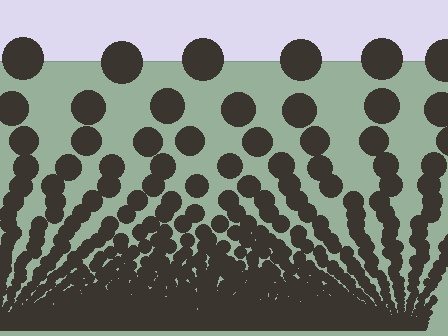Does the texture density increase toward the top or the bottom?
Density increases toward the bottom.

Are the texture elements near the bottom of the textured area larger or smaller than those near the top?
Smaller. The gradient is inverted — elements near the bottom are smaller and denser.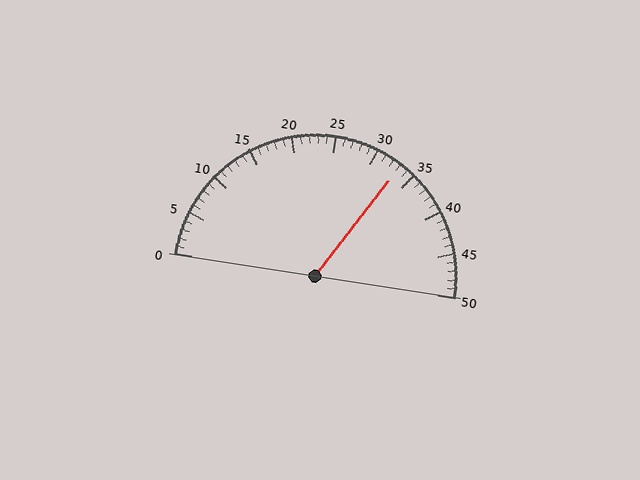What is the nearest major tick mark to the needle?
The nearest major tick mark is 35.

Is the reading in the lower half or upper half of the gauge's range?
The reading is in the upper half of the range (0 to 50).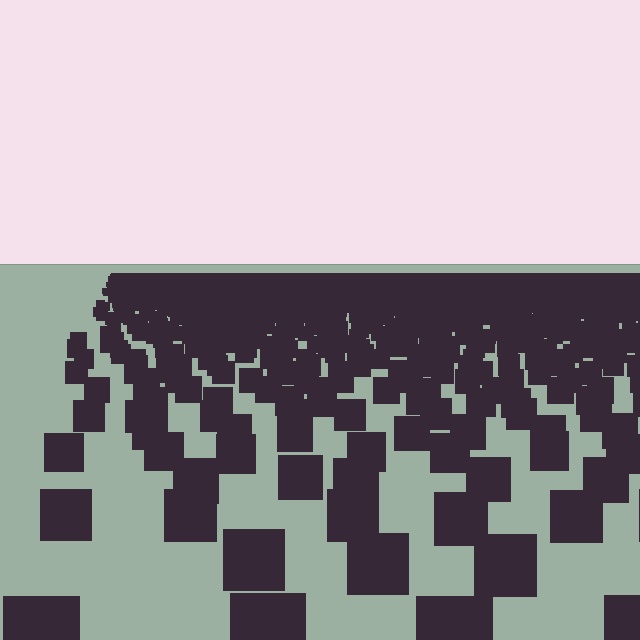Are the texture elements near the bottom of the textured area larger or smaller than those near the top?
Larger. Near the bottom, elements are closer to the viewer and appear at a bigger on-screen size.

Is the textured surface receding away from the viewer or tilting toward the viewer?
The surface is receding away from the viewer. Texture elements get smaller and denser toward the top.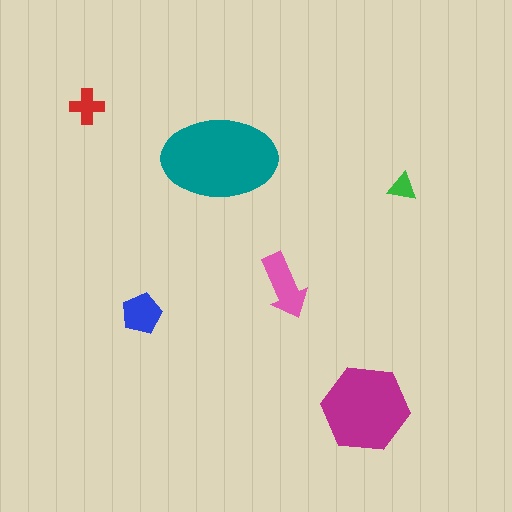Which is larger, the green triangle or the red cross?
The red cross.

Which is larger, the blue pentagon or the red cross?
The blue pentagon.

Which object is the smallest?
The green triangle.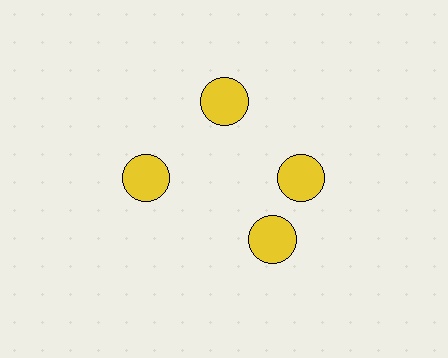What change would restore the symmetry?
The symmetry would be restored by rotating it back into even spacing with its neighbors so that all 4 circles sit at equal angles and equal distance from the center.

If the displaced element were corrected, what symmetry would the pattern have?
It would have 4-fold rotational symmetry — the pattern would map onto itself every 90 degrees.